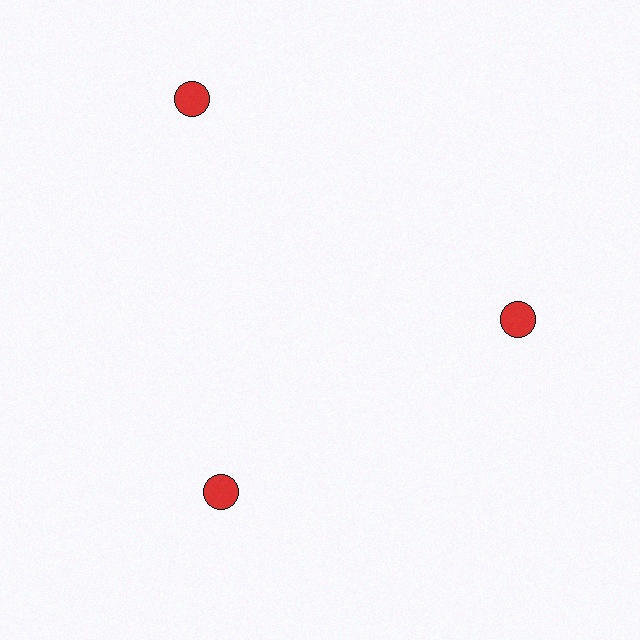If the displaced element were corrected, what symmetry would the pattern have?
It would have 3-fold rotational symmetry — the pattern would map onto itself every 120 degrees.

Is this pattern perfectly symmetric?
No. The 3 red circles are arranged in a ring, but one element near the 11 o'clock position is pushed outward from the center, breaking the 3-fold rotational symmetry.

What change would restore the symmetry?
The symmetry would be restored by moving it inward, back onto the ring so that all 3 circles sit at equal angles and equal distance from the center.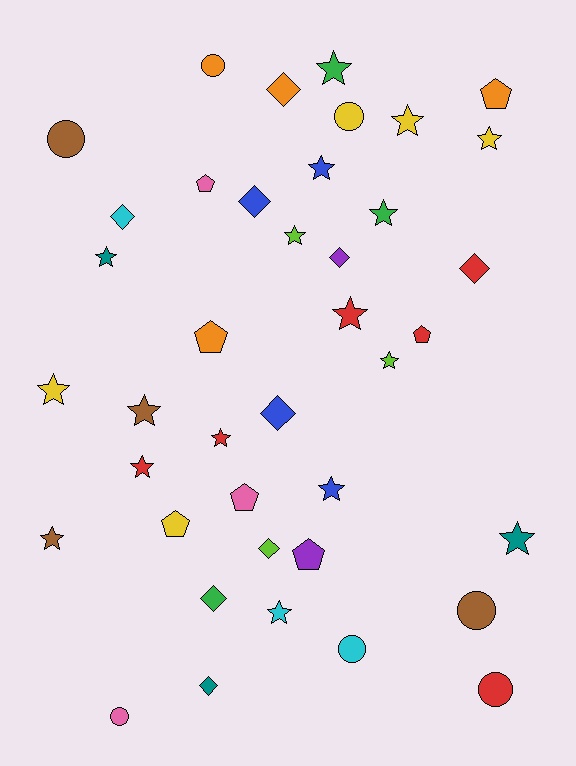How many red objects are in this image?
There are 6 red objects.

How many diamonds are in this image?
There are 9 diamonds.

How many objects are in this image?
There are 40 objects.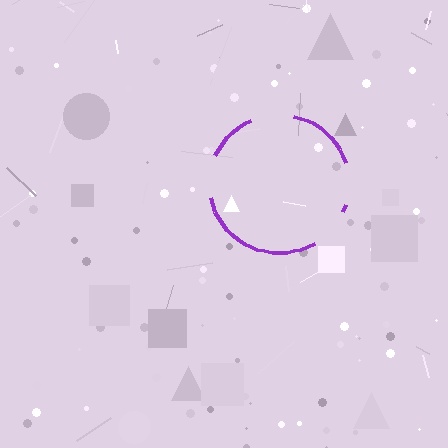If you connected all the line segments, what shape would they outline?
They would outline a circle.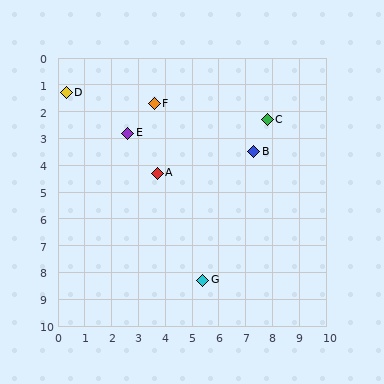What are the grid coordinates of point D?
Point D is at approximately (0.3, 1.3).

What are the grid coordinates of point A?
Point A is at approximately (3.7, 4.3).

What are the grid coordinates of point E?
Point E is at approximately (2.6, 2.8).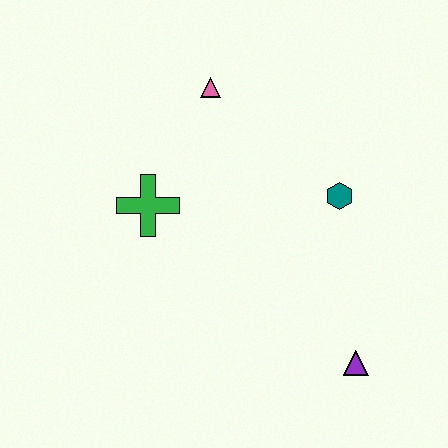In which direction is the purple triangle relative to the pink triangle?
The purple triangle is below the pink triangle.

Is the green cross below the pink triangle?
Yes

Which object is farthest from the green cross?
The purple triangle is farthest from the green cross.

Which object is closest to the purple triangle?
The teal hexagon is closest to the purple triangle.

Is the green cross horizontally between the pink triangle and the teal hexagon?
No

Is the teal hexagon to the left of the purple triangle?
Yes